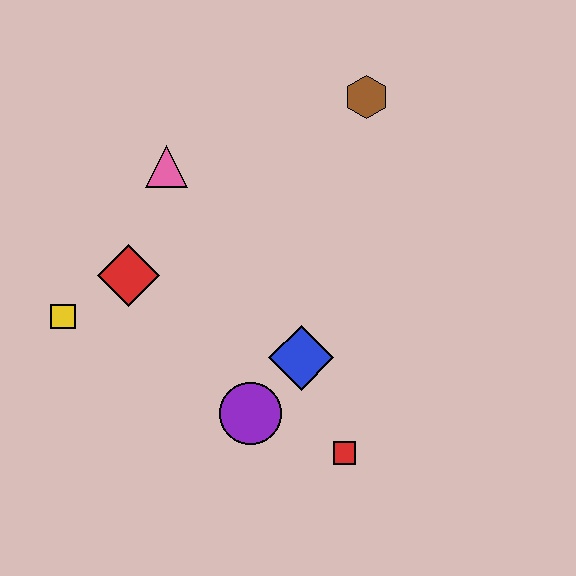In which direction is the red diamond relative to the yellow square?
The red diamond is to the right of the yellow square.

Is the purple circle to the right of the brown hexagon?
No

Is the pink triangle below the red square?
No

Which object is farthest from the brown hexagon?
The yellow square is farthest from the brown hexagon.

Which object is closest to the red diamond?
The yellow square is closest to the red diamond.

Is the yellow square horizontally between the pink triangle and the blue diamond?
No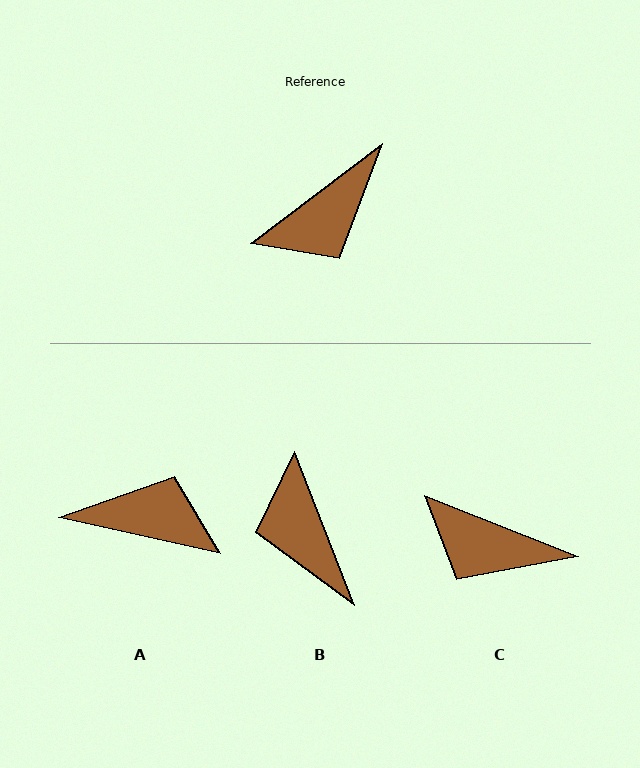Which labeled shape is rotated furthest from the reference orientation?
A, about 130 degrees away.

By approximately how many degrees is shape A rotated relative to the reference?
Approximately 130 degrees counter-clockwise.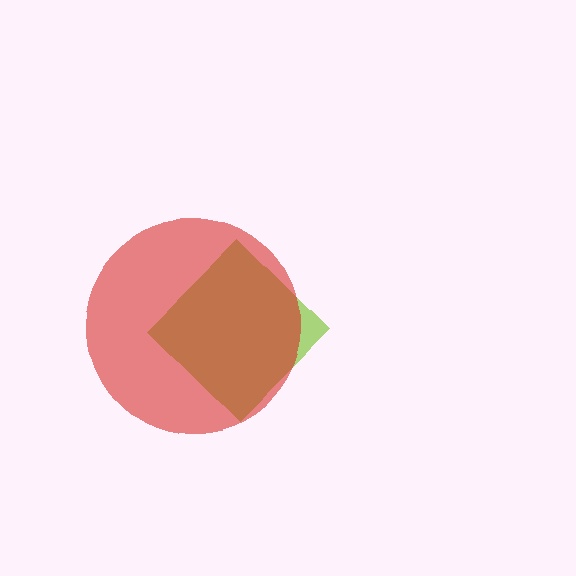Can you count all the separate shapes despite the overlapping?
Yes, there are 2 separate shapes.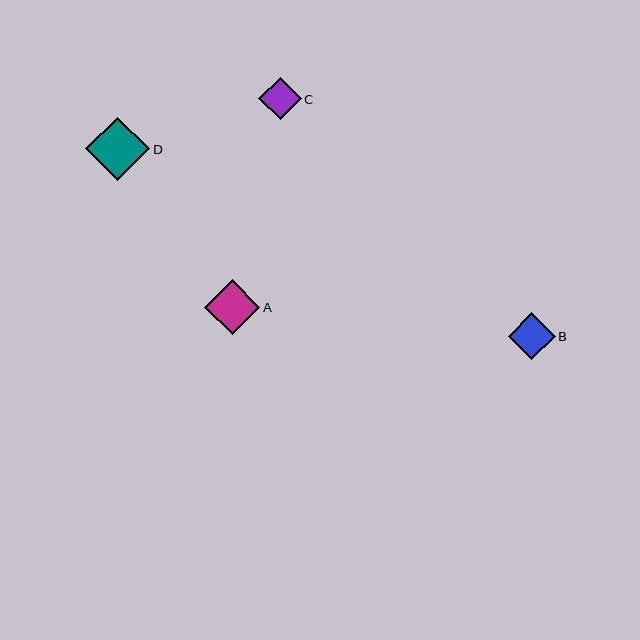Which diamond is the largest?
Diamond D is the largest with a size of approximately 64 pixels.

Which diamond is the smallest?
Diamond C is the smallest with a size of approximately 42 pixels.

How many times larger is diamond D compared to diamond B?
Diamond D is approximately 1.3 times the size of diamond B.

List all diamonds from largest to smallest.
From largest to smallest: D, A, B, C.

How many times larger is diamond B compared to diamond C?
Diamond B is approximately 1.1 times the size of diamond C.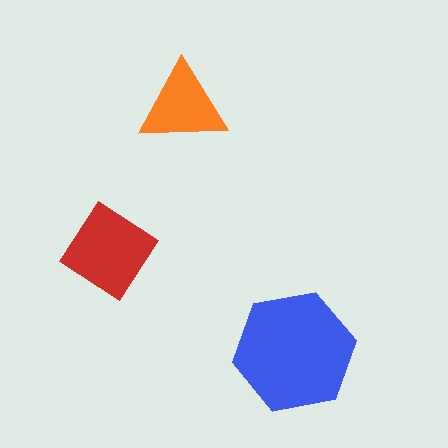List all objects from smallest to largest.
The orange triangle, the red diamond, the blue hexagon.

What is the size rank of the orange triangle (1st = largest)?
3rd.